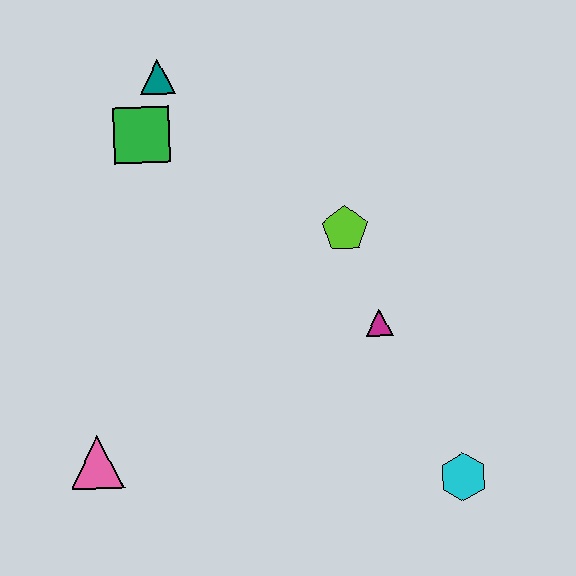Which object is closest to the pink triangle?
The magenta triangle is closest to the pink triangle.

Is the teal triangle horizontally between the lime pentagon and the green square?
Yes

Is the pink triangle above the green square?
No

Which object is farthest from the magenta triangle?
The teal triangle is farthest from the magenta triangle.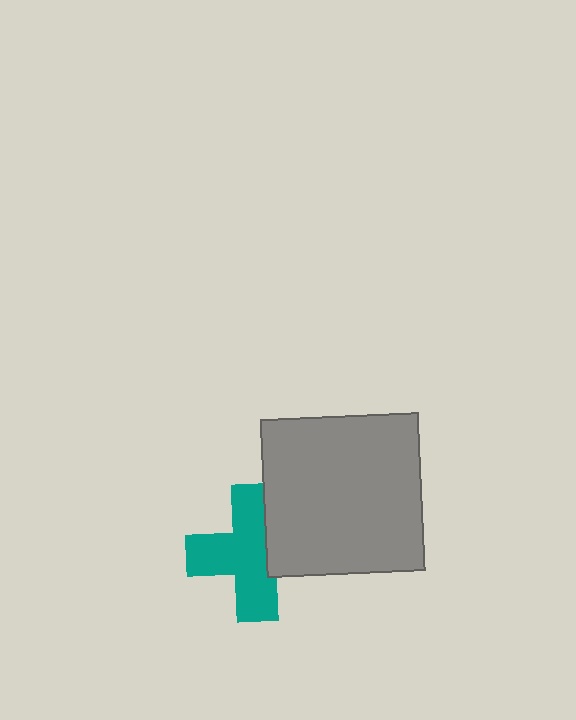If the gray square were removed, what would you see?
You would see the complete teal cross.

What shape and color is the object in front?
The object in front is a gray square.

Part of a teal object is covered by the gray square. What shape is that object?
It is a cross.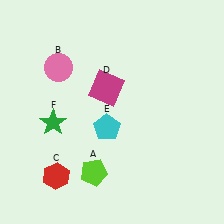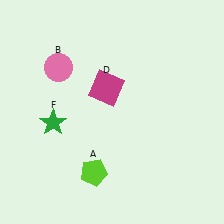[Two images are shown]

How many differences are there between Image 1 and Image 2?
There are 2 differences between the two images.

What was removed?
The cyan pentagon (E), the red hexagon (C) were removed in Image 2.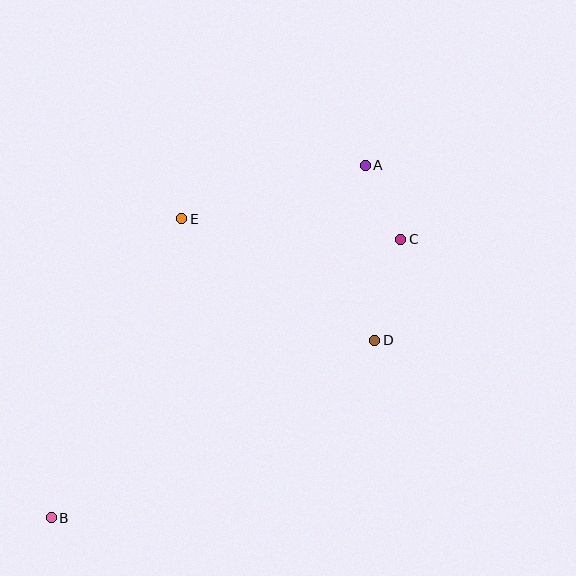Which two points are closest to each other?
Points A and C are closest to each other.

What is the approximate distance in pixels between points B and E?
The distance between B and E is approximately 327 pixels.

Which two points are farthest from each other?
Points A and B are farthest from each other.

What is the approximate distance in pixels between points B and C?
The distance between B and C is approximately 447 pixels.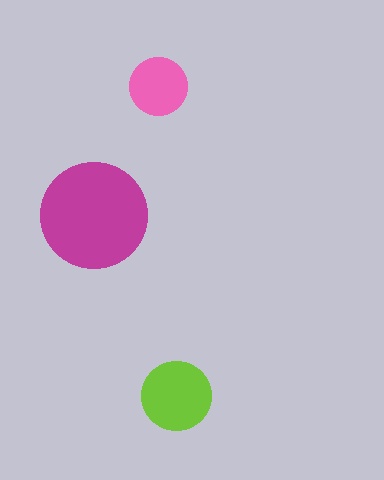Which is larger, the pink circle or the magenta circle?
The magenta one.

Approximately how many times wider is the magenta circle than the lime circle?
About 1.5 times wider.